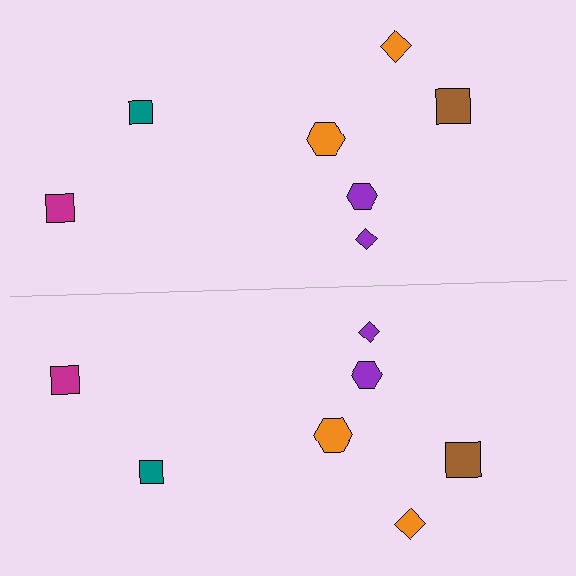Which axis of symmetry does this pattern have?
The pattern has a horizontal axis of symmetry running through the center of the image.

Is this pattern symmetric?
Yes, this pattern has bilateral (reflection) symmetry.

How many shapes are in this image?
There are 14 shapes in this image.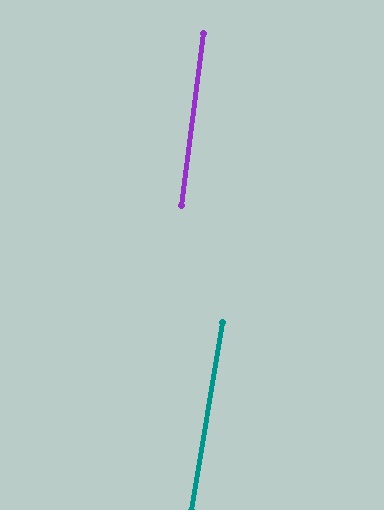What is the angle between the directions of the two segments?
Approximately 2 degrees.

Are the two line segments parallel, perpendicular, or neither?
Parallel — their directions differ by only 1.8°.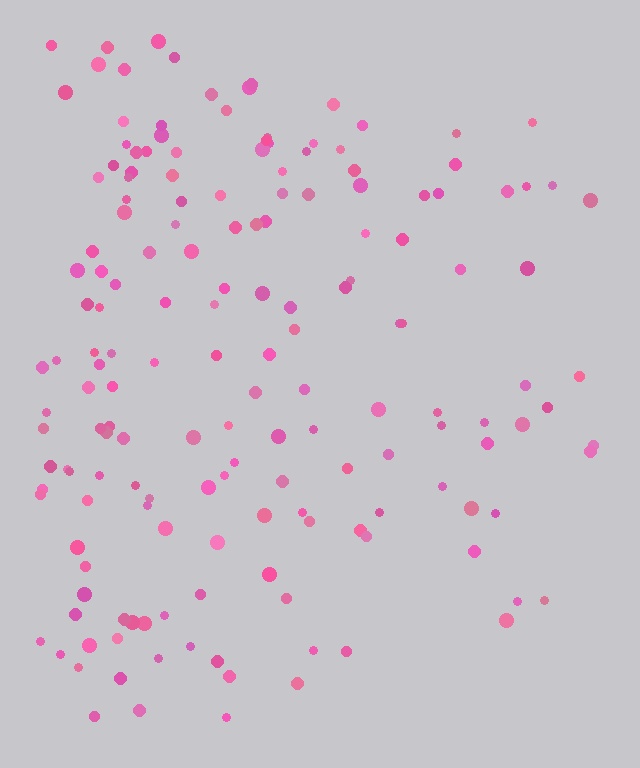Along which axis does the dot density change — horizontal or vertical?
Horizontal.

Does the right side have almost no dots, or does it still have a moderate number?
Still a moderate number, just noticeably fewer than the left.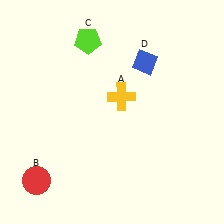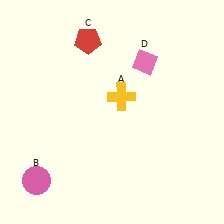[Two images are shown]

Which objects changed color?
B changed from red to pink. C changed from lime to red. D changed from blue to pink.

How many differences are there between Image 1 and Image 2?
There are 3 differences between the two images.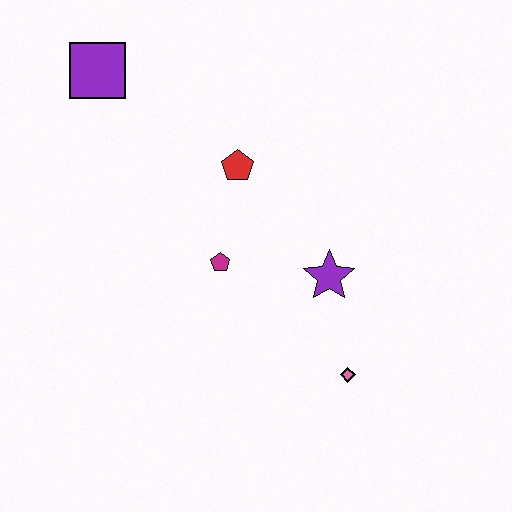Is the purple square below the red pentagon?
No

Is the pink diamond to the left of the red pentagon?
No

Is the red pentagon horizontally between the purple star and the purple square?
Yes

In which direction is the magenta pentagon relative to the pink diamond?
The magenta pentagon is to the left of the pink diamond.